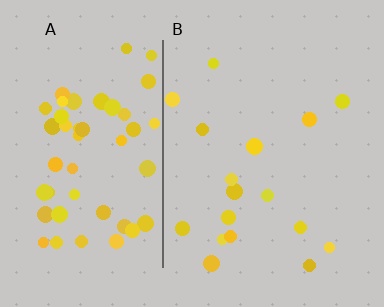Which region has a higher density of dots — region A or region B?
A (the left).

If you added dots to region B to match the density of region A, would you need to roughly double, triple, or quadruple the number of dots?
Approximately triple.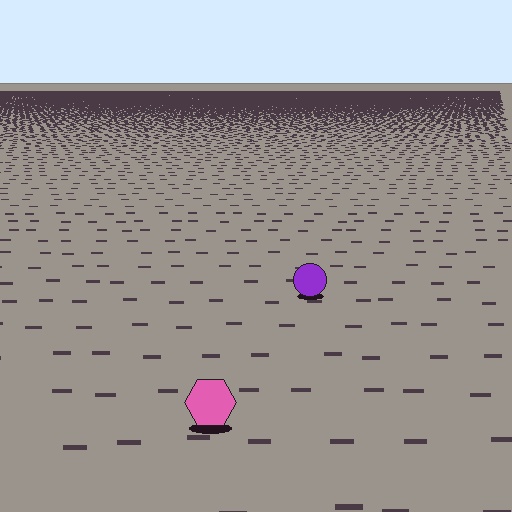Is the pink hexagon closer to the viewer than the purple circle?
Yes. The pink hexagon is closer — you can tell from the texture gradient: the ground texture is coarser near it.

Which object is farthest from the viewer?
The purple circle is farthest from the viewer. It appears smaller and the ground texture around it is denser.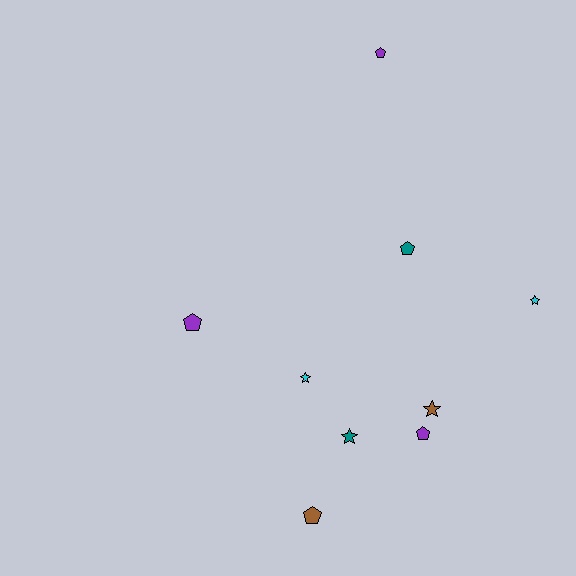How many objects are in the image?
There are 9 objects.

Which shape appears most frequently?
Pentagon, with 5 objects.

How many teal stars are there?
There is 1 teal star.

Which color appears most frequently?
Purple, with 3 objects.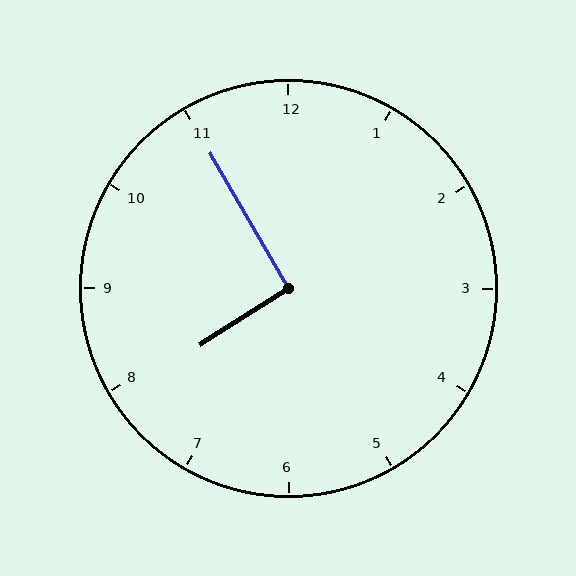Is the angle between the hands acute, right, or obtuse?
It is right.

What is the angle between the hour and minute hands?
Approximately 92 degrees.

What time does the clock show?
7:55.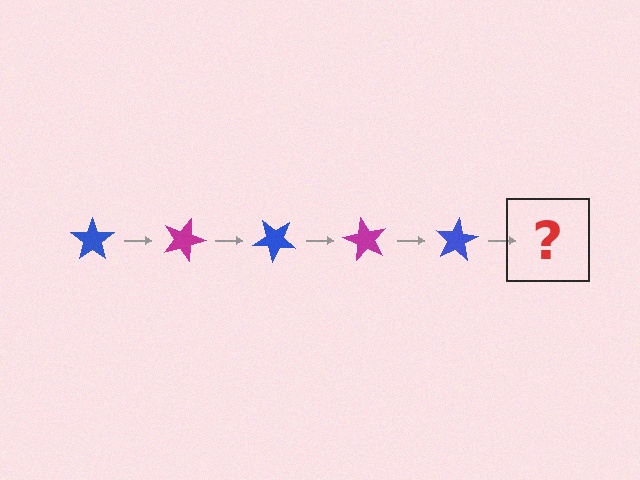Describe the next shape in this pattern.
It should be a magenta star, rotated 100 degrees from the start.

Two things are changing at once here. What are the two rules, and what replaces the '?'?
The two rules are that it rotates 20 degrees each step and the color cycles through blue and magenta. The '?' should be a magenta star, rotated 100 degrees from the start.